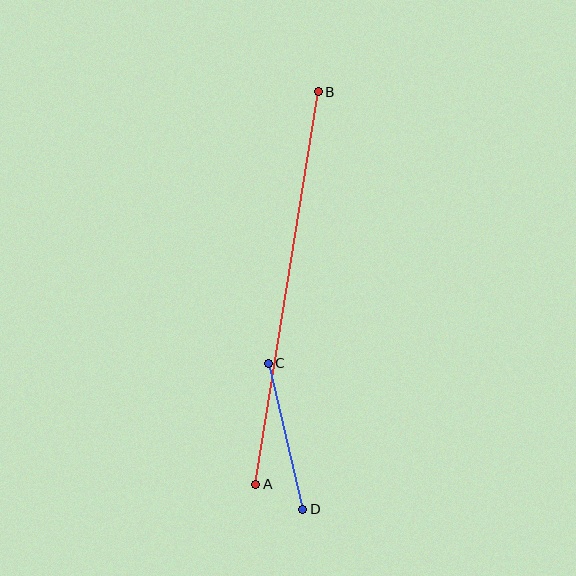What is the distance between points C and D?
The distance is approximately 150 pixels.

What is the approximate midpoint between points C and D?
The midpoint is at approximately (285, 436) pixels.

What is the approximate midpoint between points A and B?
The midpoint is at approximately (287, 288) pixels.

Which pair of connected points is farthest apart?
Points A and B are farthest apart.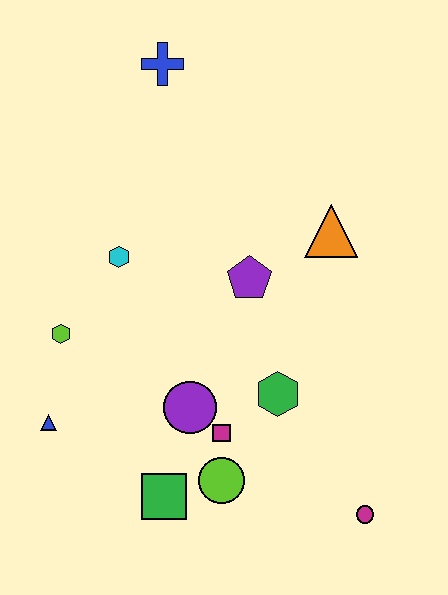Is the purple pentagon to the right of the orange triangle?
No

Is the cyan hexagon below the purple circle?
No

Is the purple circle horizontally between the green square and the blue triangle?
No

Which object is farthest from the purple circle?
The blue cross is farthest from the purple circle.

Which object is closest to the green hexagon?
The magenta square is closest to the green hexagon.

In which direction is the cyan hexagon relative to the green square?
The cyan hexagon is above the green square.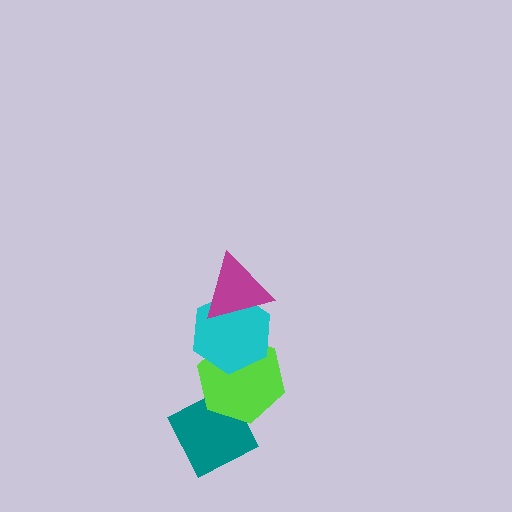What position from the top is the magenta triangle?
The magenta triangle is 1st from the top.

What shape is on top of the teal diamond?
The lime hexagon is on top of the teal diamond.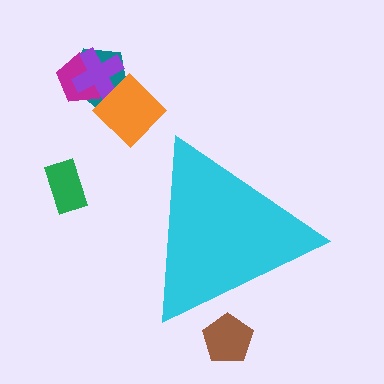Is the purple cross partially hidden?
No, the purple cross is fully visible.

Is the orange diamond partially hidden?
No, the orange diamond is fully visible.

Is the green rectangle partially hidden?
No, the green rectangle is fully visible.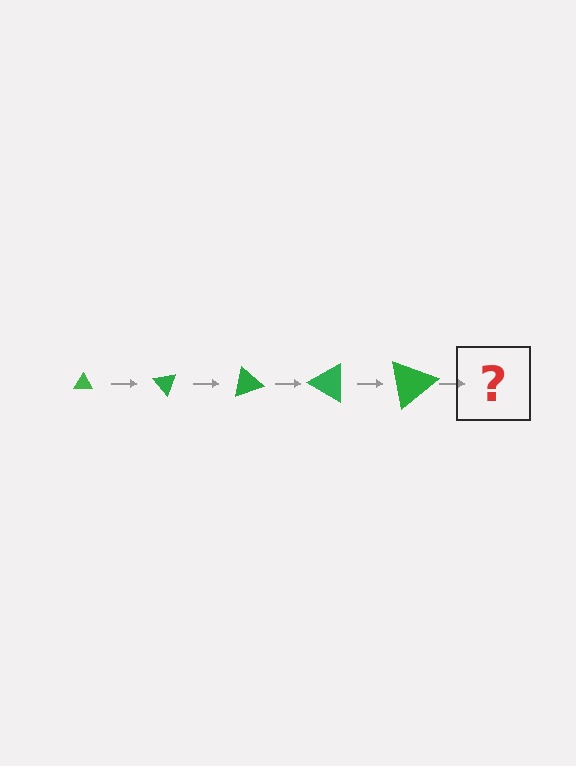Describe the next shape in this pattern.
It should be a triangle, larger than the previous one and rotated 250 degrees from the start.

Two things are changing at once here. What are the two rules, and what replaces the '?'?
The two rules are that the triangle grows larger each step and it rotates 50 degrees each step. The '?' should be a triangle, larger than the previous one and rotated 250 degrees from the start.